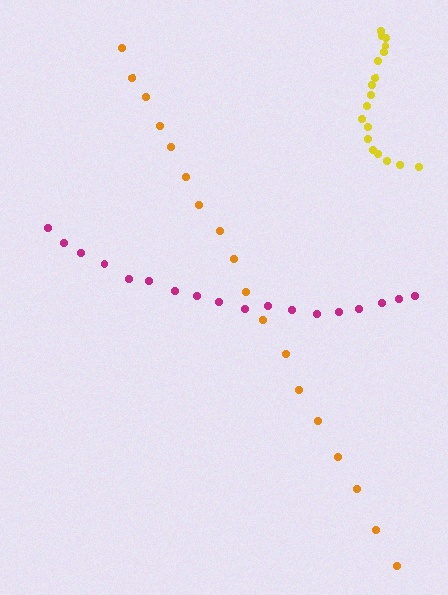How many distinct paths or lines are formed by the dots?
There are 3 distinct paths.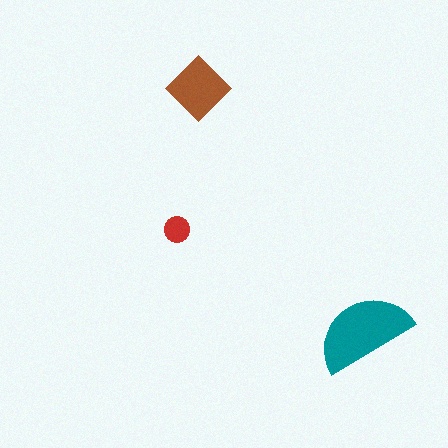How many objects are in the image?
There are 3 objects in the image.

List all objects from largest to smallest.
The teal semicircle, the brown diamond, the red circle.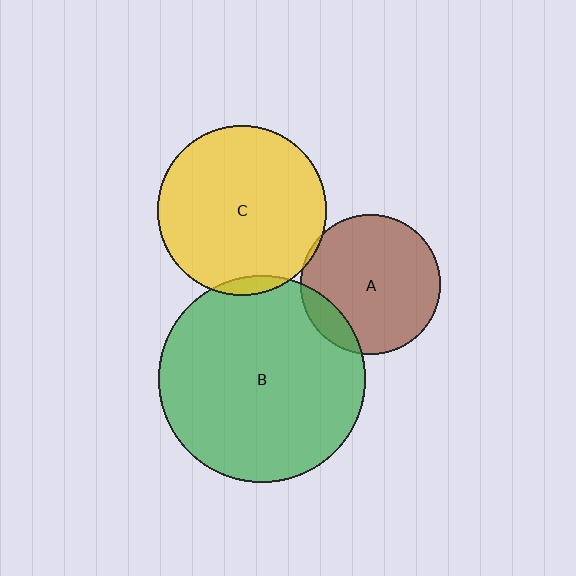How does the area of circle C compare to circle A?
Approximately 1.5 times.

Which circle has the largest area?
Circle B (green).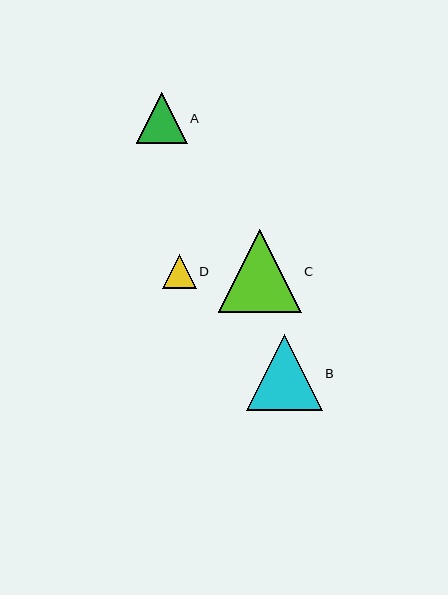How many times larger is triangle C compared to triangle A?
Triangle C is approximately 1.6 times the size of triangle A.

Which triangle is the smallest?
Triangle D is the smallest with a size of approximately 33 pixels.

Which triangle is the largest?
Triangle C is the largest with a size of approximately 83 pixels.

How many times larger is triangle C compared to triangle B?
Triangle C is approximately 1.1 times the size of triangle B.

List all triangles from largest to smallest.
From largest to smallest: C, B, A, D.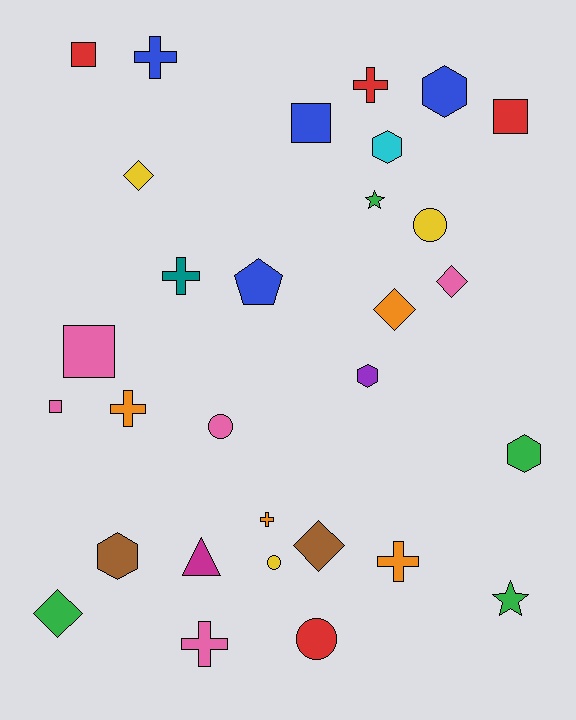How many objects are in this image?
There are 30 objects.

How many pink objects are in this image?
There are 5 pink objects.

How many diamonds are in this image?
There are 5 diamonds.